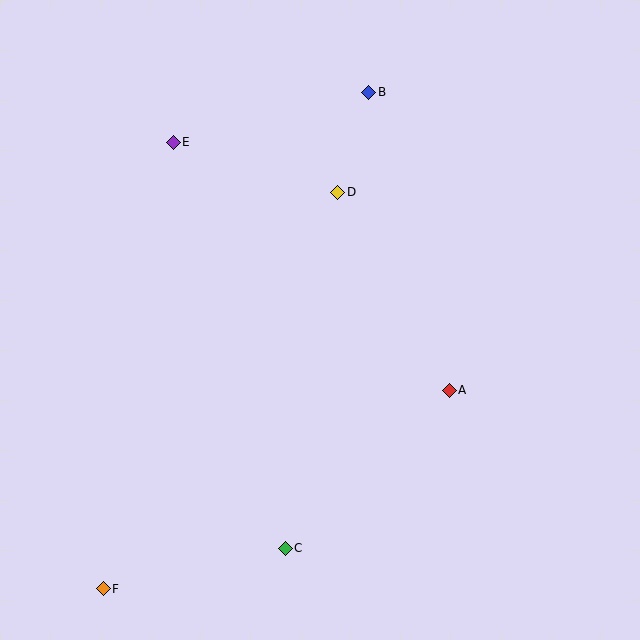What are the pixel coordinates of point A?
Point A is at (449, 390).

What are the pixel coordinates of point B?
Point B is at (369, 92).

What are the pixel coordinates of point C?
Point C is at (285, 548).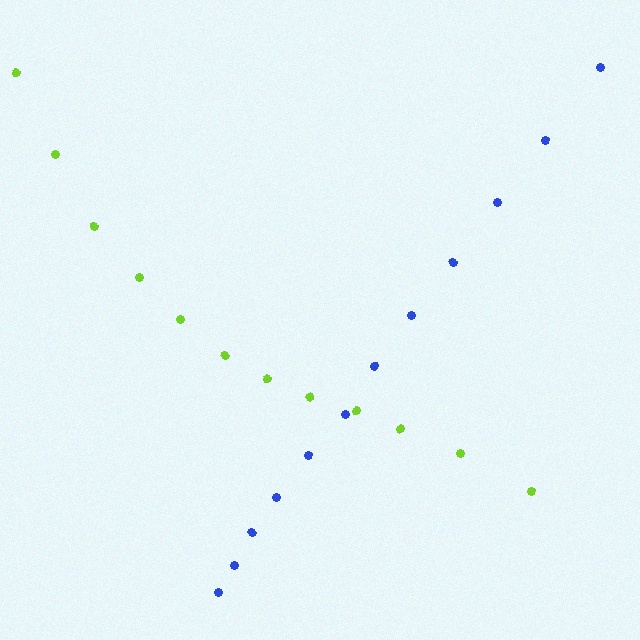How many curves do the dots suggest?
There are 2 distinct paths.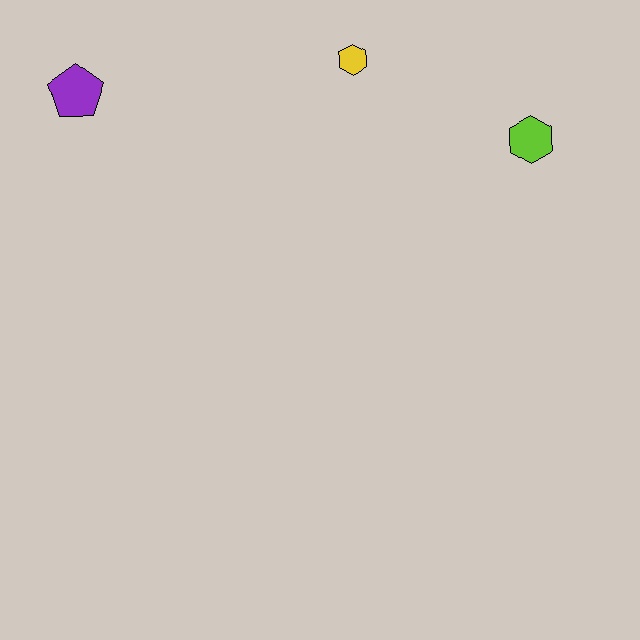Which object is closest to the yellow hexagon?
The lime hexagon is closest to the yellow hexagon.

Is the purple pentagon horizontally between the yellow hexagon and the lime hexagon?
No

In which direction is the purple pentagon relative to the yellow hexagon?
The purple pentagon is to the left of the yellow hexagon.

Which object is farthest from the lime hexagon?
The purple pentagon is farthest from the lime hexagon.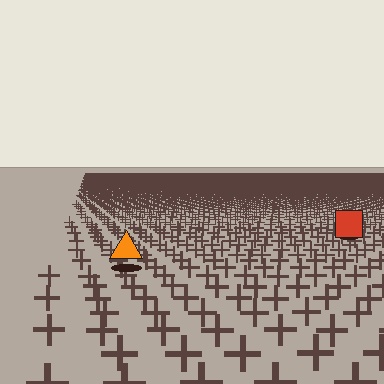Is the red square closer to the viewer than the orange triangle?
No. The orange triangle is closer — you can tell from the texture gradient: the ground texture is coarser near it.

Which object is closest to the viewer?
The orange triangle is closest. The texture marks near it are larger and more spread out.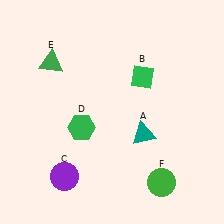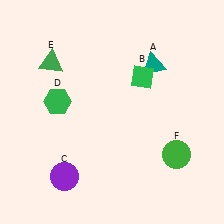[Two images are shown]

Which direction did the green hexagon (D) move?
The green hexagon (D) moved up.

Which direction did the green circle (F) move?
The green circle (F) moved up.